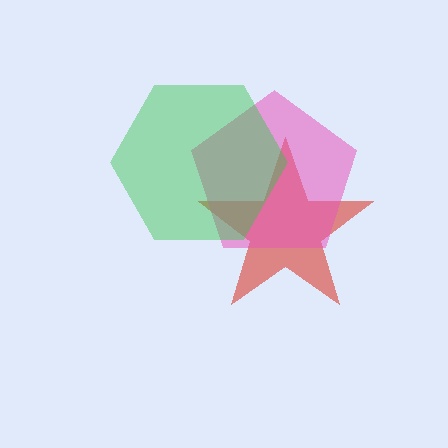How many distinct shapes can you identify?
There are 3 distinct shapes: a red star, a pink pentagon, a green hexagon.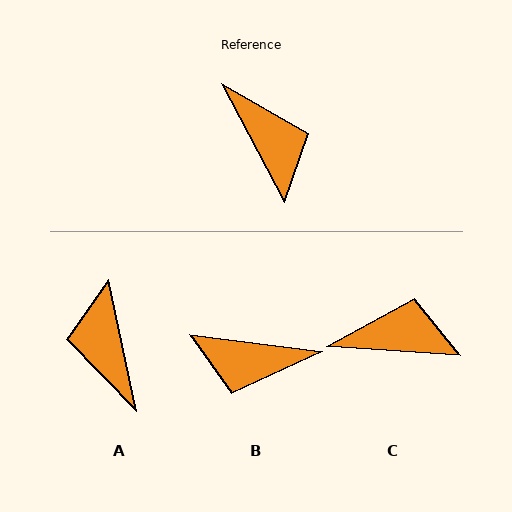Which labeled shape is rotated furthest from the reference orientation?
A, about 164 degrees away.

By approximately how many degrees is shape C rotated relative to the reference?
Approximately 59 degrees counter-clockwise.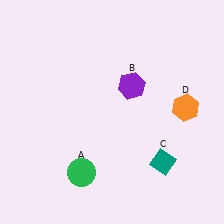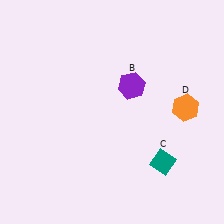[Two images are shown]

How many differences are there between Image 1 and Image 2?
There is 1 difference between the two images.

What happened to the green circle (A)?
The green circle (A) was removed in Image 2. It was in the bottom-left area of Image 1.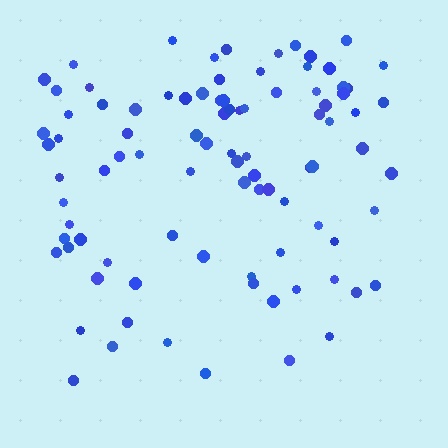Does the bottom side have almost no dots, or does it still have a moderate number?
Still a moderate number, just noticeably fewer than the top.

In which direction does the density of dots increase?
From bottom to top, with the top side densest.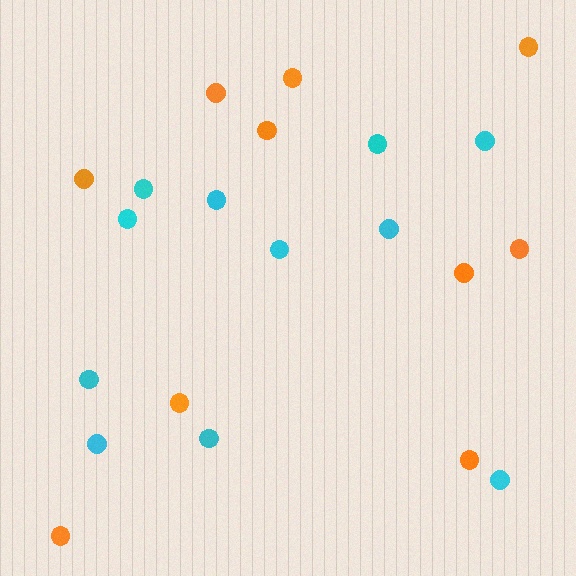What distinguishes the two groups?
There are 2 groups: one group of orange circles (10) and one group of cyan circles (11).